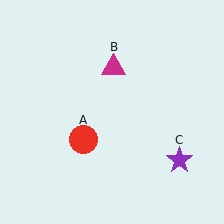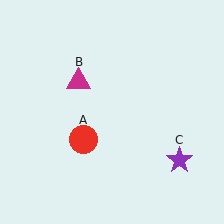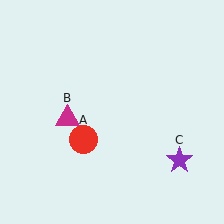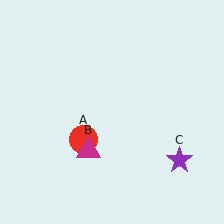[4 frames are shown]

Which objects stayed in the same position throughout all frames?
Red circle (object A) and purple star (object C) remained stationary.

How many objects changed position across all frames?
1 object changed position: magenta triangle (object B).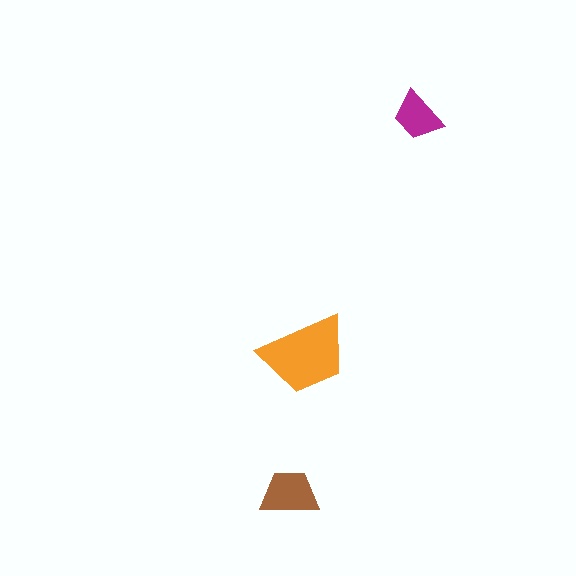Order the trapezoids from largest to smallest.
the orange one, the brown one, the magenta one.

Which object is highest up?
The magenta trapezoid is topmost.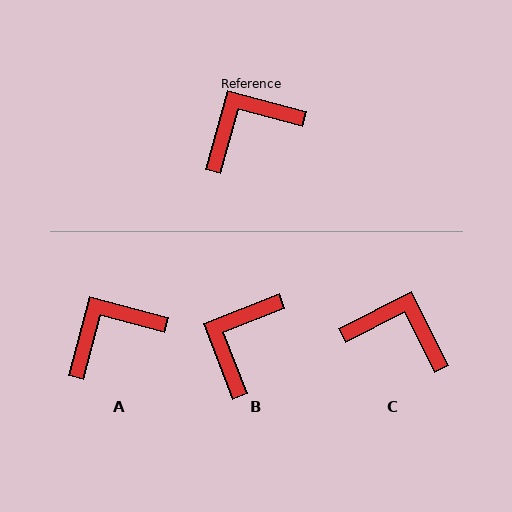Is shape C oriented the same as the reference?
No, it is off by about 49 degrees.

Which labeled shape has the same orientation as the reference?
A.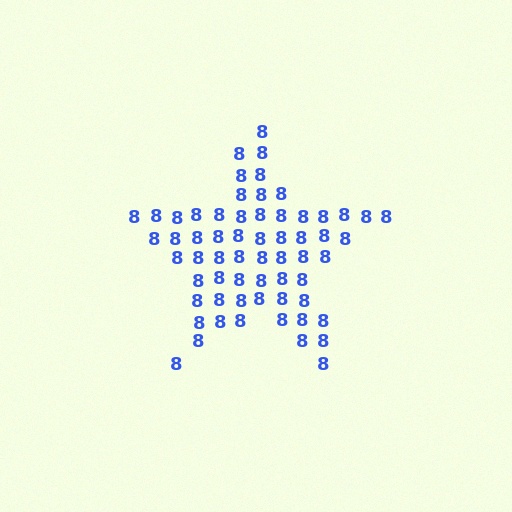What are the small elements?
The small elements are digit 8's.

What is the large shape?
The large shape is a star.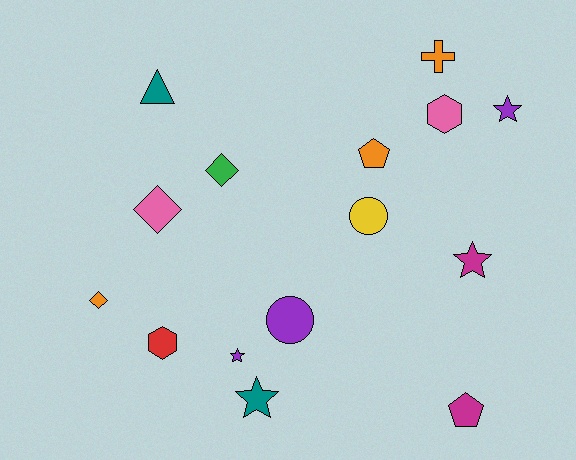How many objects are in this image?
There are 15 objects.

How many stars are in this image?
There are 4 stars.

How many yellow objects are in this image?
There is 1 yellow object.